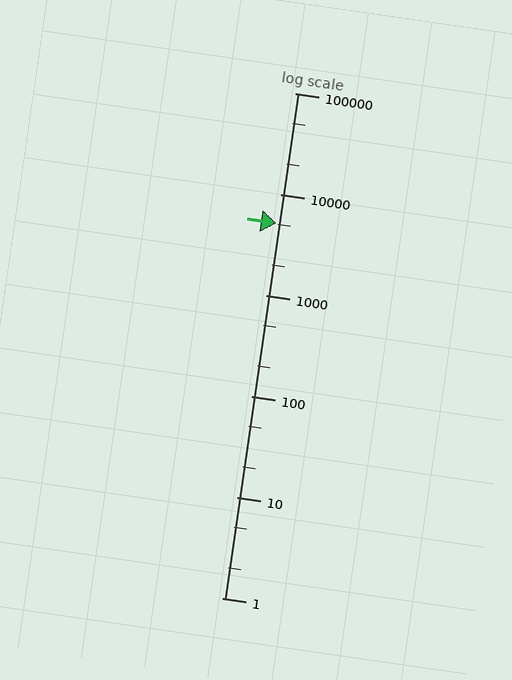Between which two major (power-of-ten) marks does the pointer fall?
The pointer is between 1000 and 10000.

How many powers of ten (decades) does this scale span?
The scale spans 5 decades, from 1 to 100000.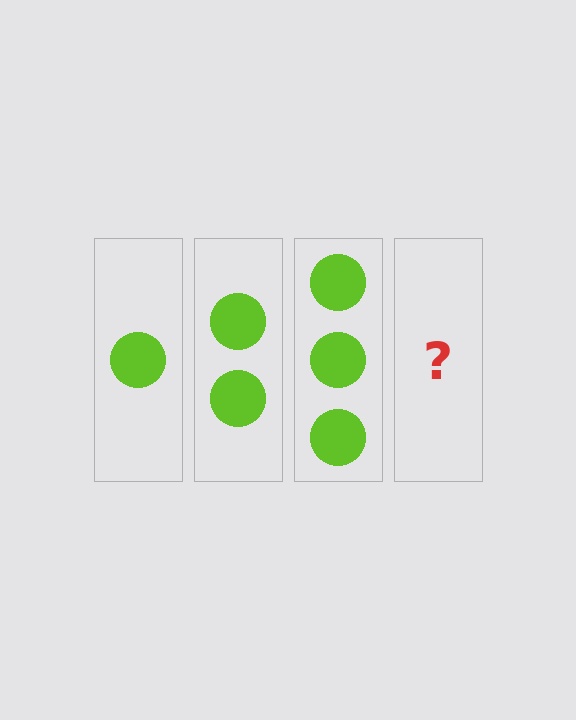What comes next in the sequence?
The next element should be 4 circles.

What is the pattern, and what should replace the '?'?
The pattern is that each step adds one more circle. The '?' should be 4 circles.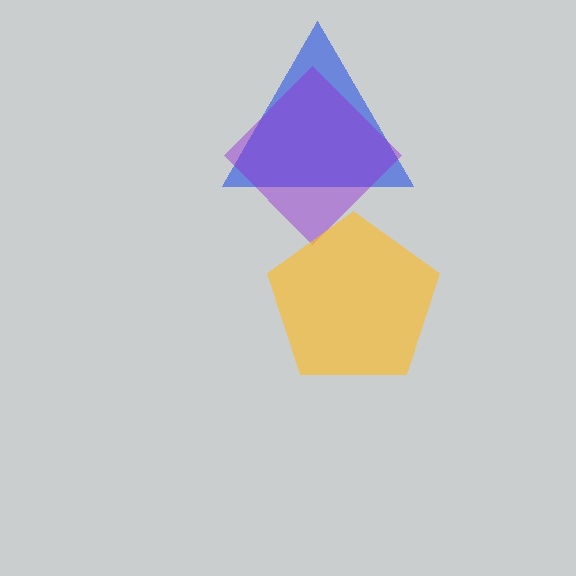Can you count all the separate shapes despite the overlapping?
Yes, there are 3 separate shapes.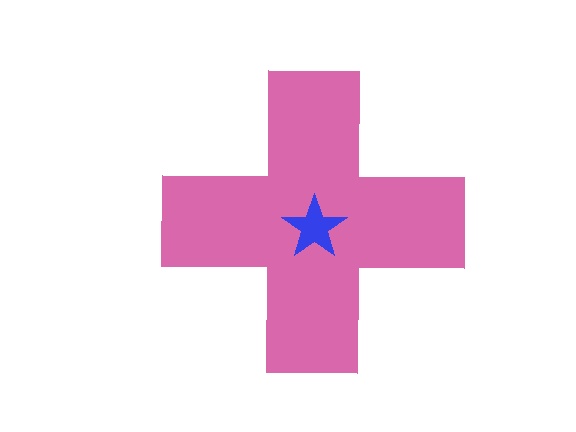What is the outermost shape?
The pink cross.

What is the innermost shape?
The blue star.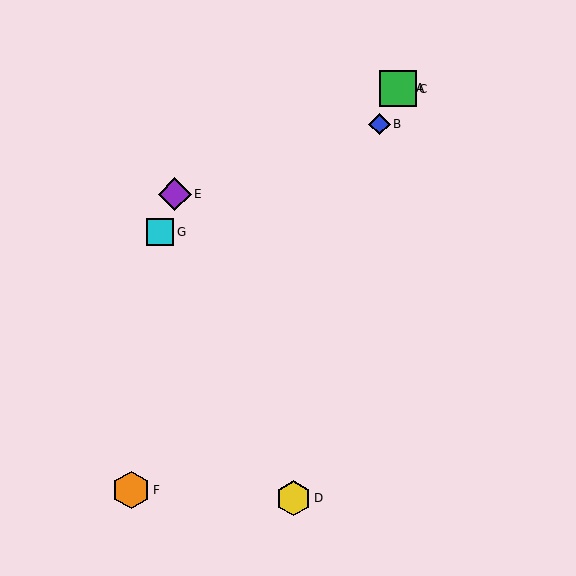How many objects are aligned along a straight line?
3 objects (A, B, C) are aligned along a straight line.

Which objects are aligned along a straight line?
Objects A, B, C are aligned along a straight line.